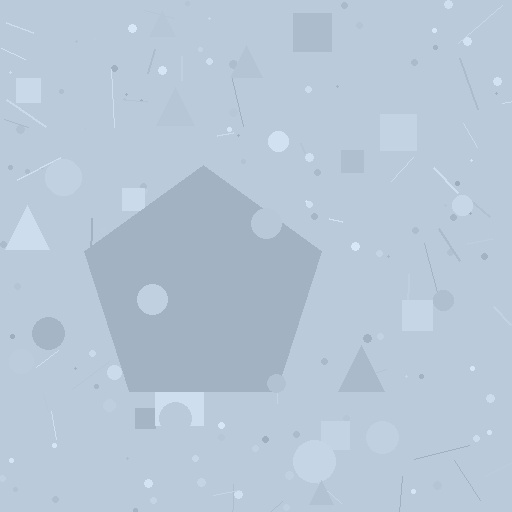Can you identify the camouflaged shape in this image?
The camouflaged shape is a pentagon.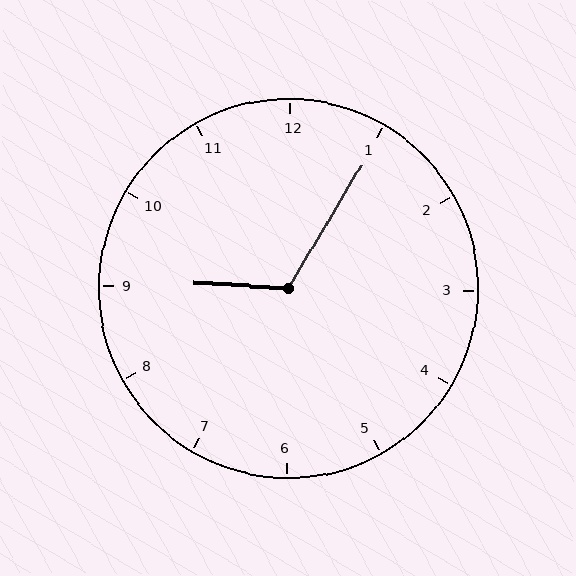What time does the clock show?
9:05.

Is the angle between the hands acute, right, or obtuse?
It is obtuse.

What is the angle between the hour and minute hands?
Approximately 118 degrees.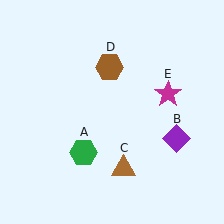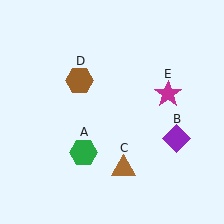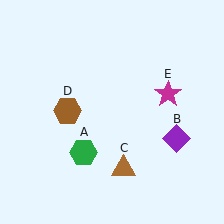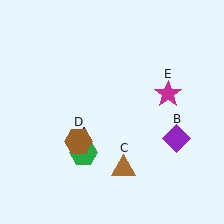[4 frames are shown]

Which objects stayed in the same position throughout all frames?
Green hexagon (object A) and purple diamond (object B) and brown triangle (object C) and magenta star (object E) remained stationary.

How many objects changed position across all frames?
1 object changed position: brown hexagon (object D).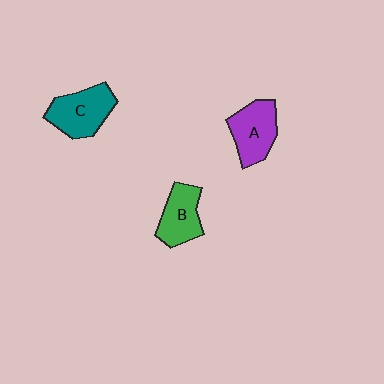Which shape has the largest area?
Shape C (teal).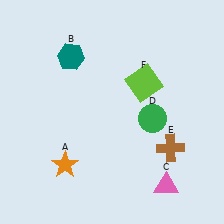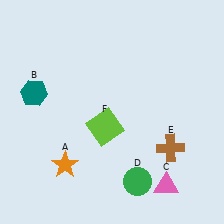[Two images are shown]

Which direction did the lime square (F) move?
The lime square (F) moved down.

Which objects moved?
The objects that moved are: the teal hexagon (B), the green circle (D), the lime square (F).